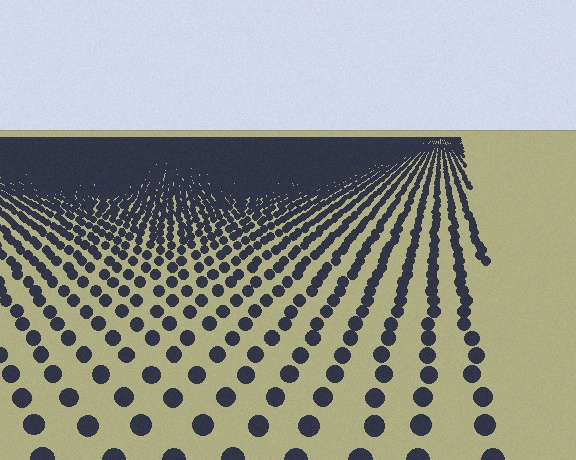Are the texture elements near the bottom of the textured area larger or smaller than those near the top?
Larger. Near the bottom, elements are closer to the viewer and appear at a bigger on-screen size.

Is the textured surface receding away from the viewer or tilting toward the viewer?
The surface is receding away from the viewer. Texture elements get smaller and denser toward the top.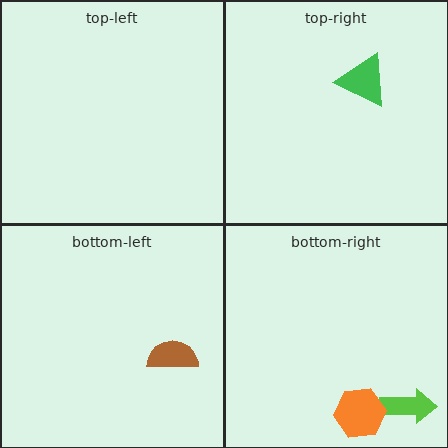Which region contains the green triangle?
The top-right region.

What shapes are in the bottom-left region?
The brown semicircle.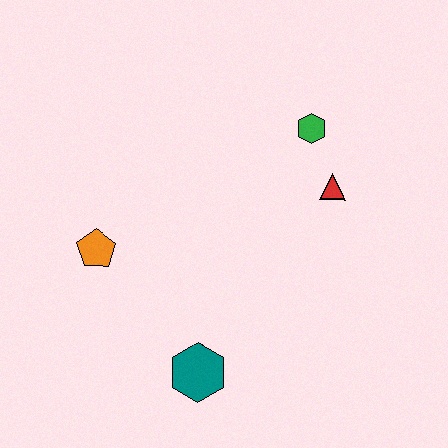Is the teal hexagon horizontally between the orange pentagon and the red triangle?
Yes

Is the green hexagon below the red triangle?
No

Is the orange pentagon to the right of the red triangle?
No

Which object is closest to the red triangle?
The green hexagon is closest to the red triangle.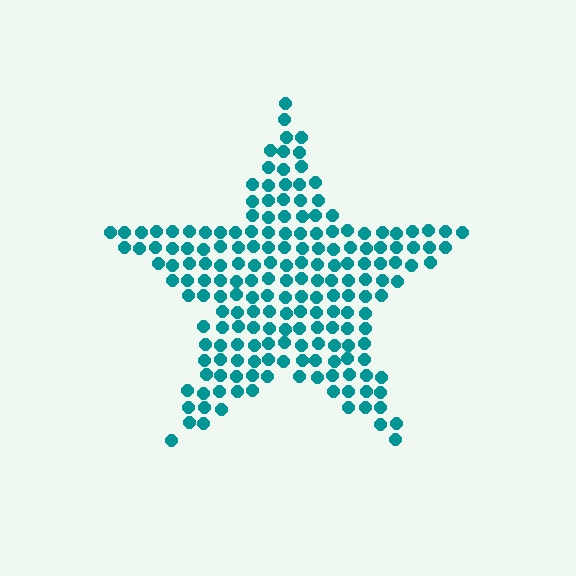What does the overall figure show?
The overall figure shows a star.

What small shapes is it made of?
It is made of small circles.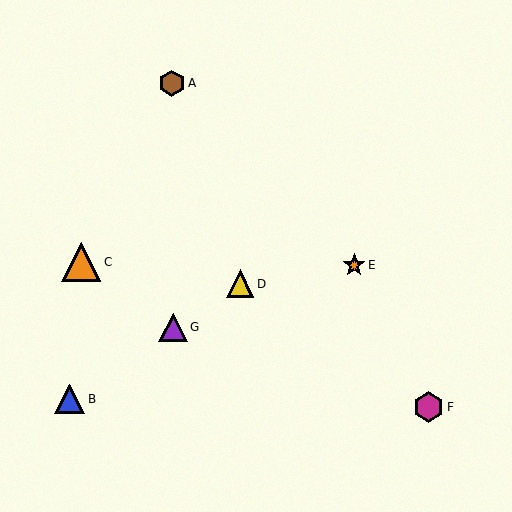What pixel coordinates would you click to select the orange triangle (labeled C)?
Click at (81, 262) to select the orange triangle C.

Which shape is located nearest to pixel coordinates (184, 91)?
The brown hexagon (labeled A) at (172, 83) is nearest to that location.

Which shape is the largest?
The orange triangle (labeled C) is the largest.